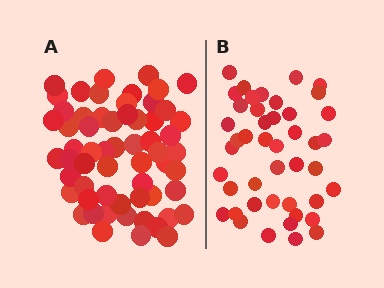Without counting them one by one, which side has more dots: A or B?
Region A (the left region) has more dots.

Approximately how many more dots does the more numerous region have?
Region A has approximately 15 more dots than region B.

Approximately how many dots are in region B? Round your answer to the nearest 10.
About 40 dots. (The exact count is 44, which rounds to 40.)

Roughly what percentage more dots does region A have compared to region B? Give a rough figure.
About 35% more.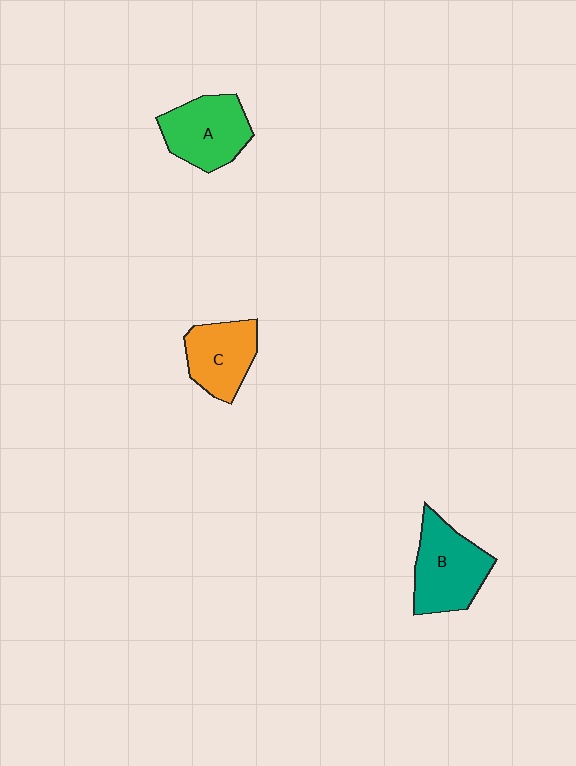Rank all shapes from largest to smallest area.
From largest to smallest: B (teal), A (green), C (orange).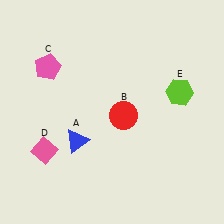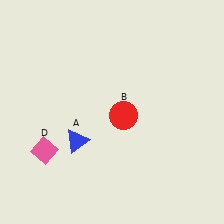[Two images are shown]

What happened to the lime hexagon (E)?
The lime hexagon (E) was removed in Image 2. It was in the top-right area of Image 1.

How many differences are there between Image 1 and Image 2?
There are 2 differences between the two images.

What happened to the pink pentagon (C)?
The pink pentagon (C) was removed in Image 2. It was in the top-left area of Image 1.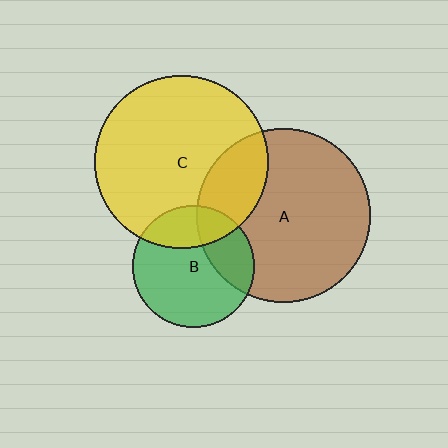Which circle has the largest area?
Circle A (brown).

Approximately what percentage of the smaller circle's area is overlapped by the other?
Approximately 20%.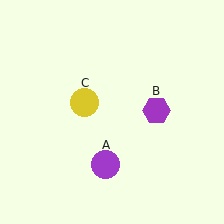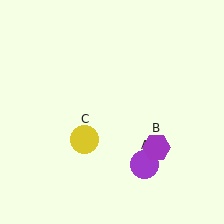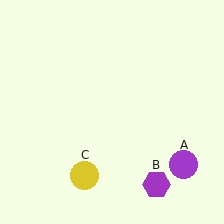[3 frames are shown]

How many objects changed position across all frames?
3 objects changed position: purple circle (object A), purple hexagon (object B), yellow circle (object C).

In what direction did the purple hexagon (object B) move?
The purple hexagon (object B) moved down.